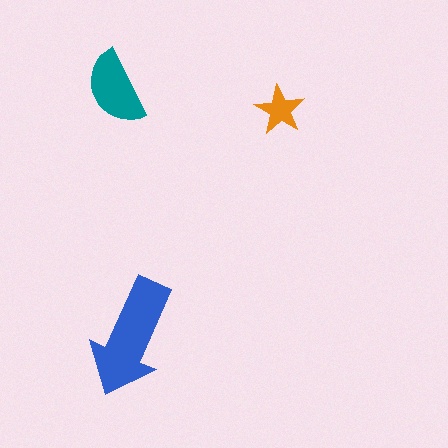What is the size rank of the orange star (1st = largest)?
3rd.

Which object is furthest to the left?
The teal semicircle is leftmost.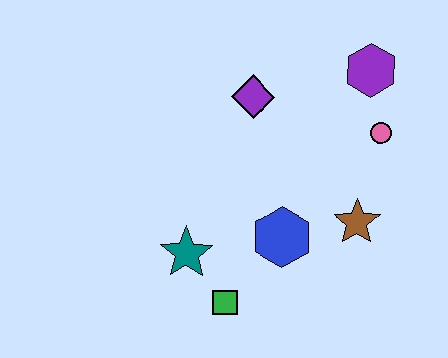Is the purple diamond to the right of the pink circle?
No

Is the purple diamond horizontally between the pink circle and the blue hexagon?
No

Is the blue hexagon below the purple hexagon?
Yes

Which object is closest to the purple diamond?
The purple hexagon is closest to the purple diamond.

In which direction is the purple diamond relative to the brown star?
The purple diamond is above the brown star.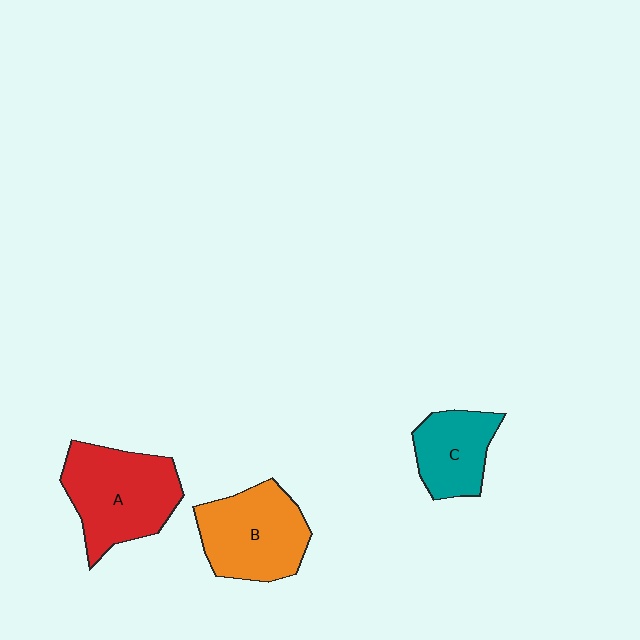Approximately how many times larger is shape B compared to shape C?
Approximately 1.5 times.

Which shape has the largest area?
Shape A (red).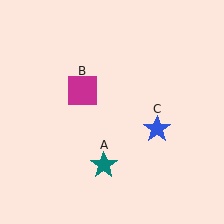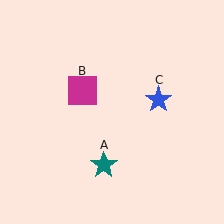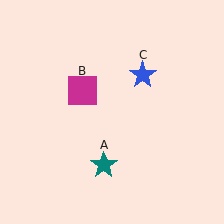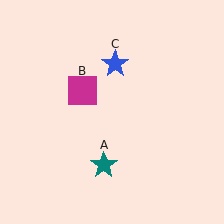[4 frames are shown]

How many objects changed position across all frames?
1 object changed position: blue star (object C).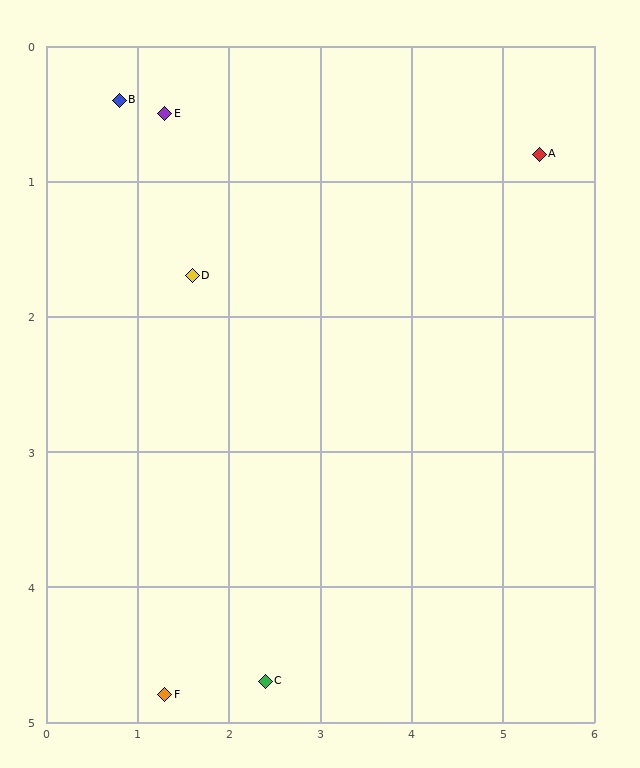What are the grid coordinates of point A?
Point A is at approximately (5.4, 0.8).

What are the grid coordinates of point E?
Point E is at approximately (1.3, 0.5).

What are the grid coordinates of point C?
Point C is at approximately (2.4, 4.7).